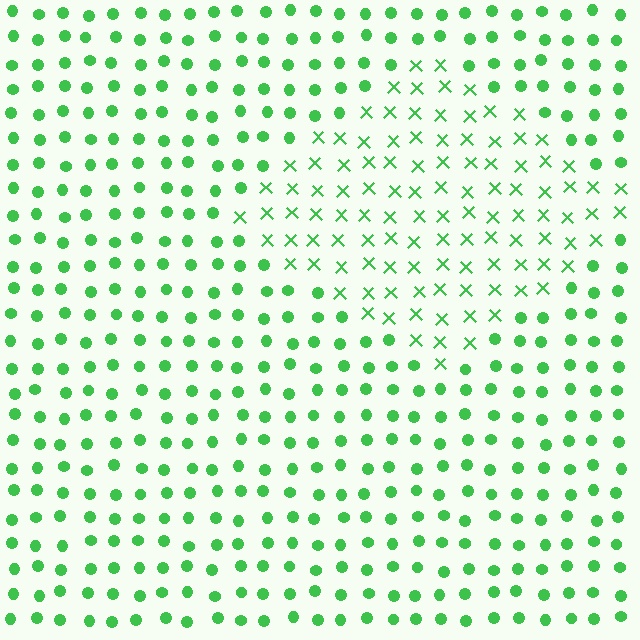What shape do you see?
I see a diamond.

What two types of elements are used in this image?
The image uses X marks inside the diamond region and circles outside it.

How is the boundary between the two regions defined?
The boundary is defined by a change in element shape: X marks inside vs. circles outside. All elements share the same color and spacing.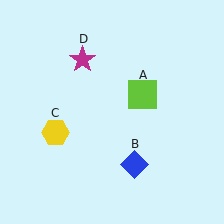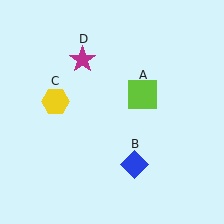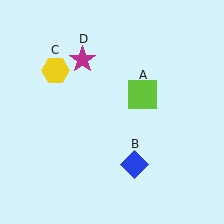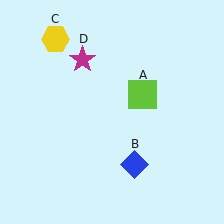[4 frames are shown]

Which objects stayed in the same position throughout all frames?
Lime square (object A) and blue diamond (object B) and magenta star (object D) remained stationary.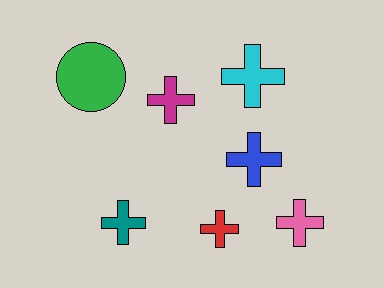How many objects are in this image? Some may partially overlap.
There are 7 objects.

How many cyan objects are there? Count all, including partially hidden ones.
There is 1 cyan object.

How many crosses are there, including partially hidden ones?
There are 6 crosses.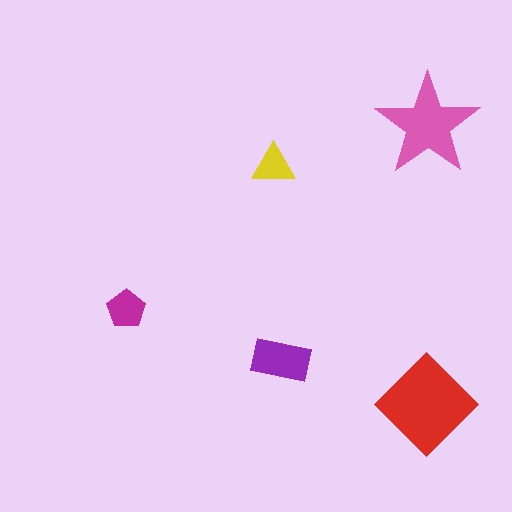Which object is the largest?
The red diamond.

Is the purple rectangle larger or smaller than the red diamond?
Smaller.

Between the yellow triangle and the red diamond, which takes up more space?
The red diamond.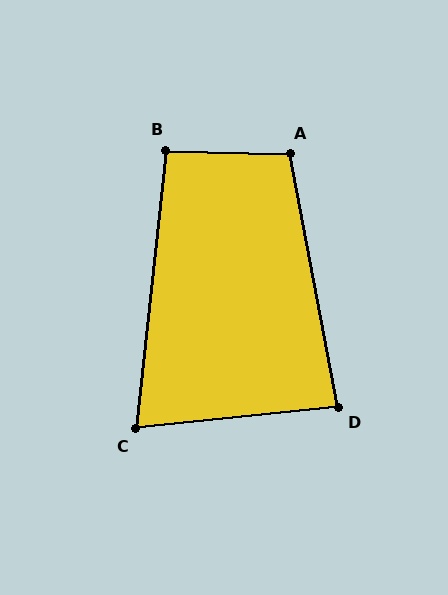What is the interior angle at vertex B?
Approximately 95 degrees (approximately right).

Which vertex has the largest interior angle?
A, at approximately 102 degrees.